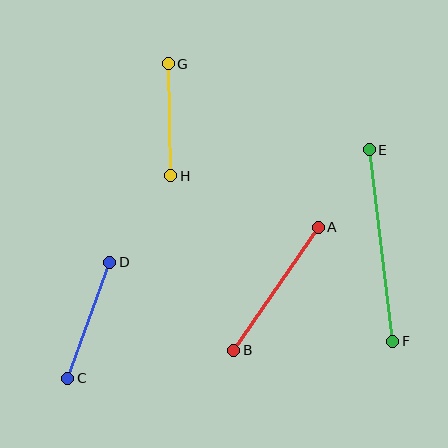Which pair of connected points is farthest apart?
Points E and F are farthest apart.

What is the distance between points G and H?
The distance is approximately 112 pixels.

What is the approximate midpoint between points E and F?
The midpoint is at approximately (381, 245) pixels.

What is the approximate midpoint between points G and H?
The midpoint is at approximately (170, 120) pixels.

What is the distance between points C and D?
The distance is approximately 124 pixels.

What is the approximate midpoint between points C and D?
The midpoint is at approximately (89, 320) pixels.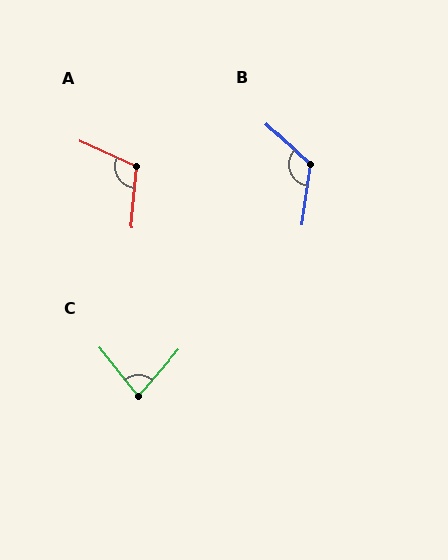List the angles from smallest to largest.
C (79°), A (110°), B (125°).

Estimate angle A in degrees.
Approximately 110 degrees.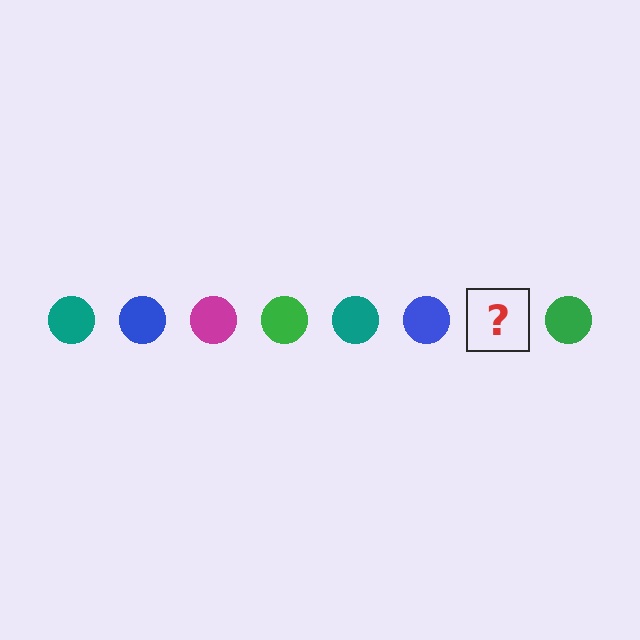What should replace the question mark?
The question mark should be replaced with a magenta circle.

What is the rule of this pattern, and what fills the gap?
The rule is that the pattern cycles through teal, blue, magenta, green circles. The gap should be filled with a magenta circle.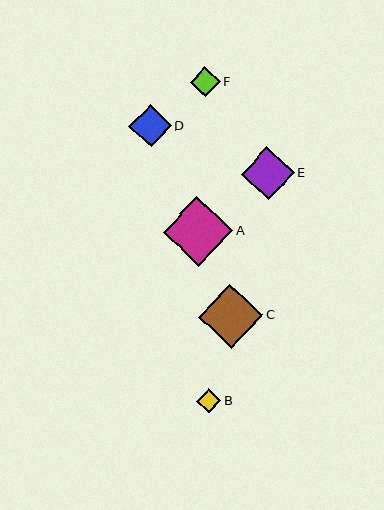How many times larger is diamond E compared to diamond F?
Diamond E is approximately 1.8 times the size of diamond F.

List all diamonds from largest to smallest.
From largest to smallest: A, C, E, D, F, B.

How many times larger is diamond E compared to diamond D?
Diamond E is approximately 1.2 times the size of diamond D.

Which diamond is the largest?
Diamond A is the largest with a size of approximately 70 pixels.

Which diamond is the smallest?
Diamond B is the smallest with a size of approximately 24 pixels.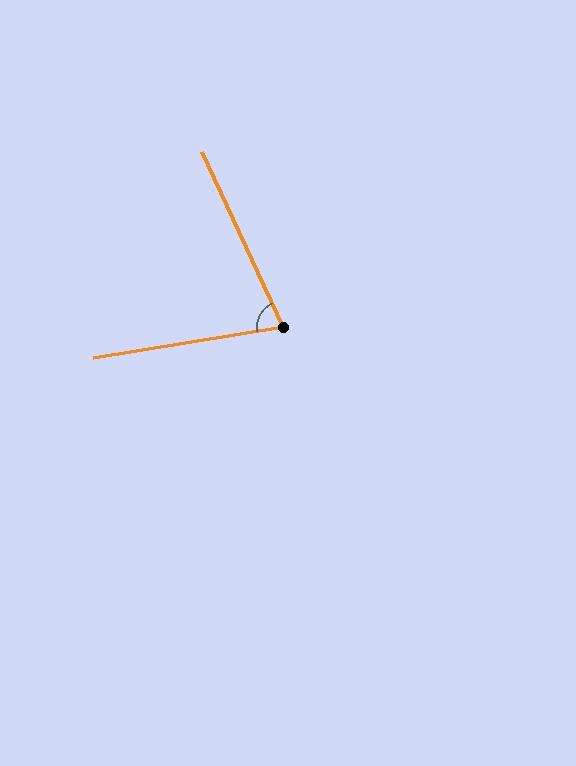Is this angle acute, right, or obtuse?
It is acute.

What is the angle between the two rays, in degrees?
Approximately 74 degrees.